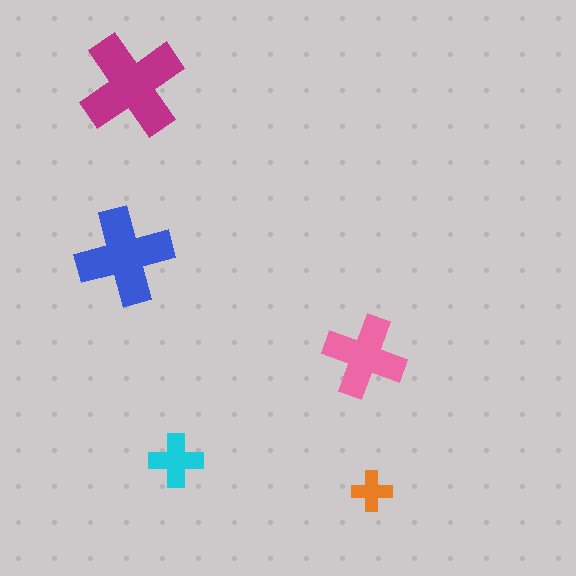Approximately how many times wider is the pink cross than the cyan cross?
About 1.5 times wider.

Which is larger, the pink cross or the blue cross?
The blue one.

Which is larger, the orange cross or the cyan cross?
The cyan one.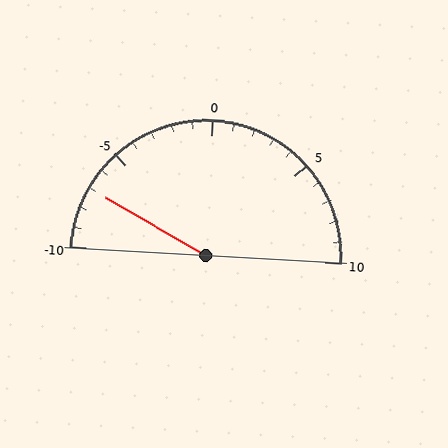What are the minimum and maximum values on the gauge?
The gauge ranges from -10 to 10.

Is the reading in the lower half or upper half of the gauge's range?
The reading is in the lower half of the range (-10 to 10).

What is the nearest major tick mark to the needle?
The nearest major tick mark is -5.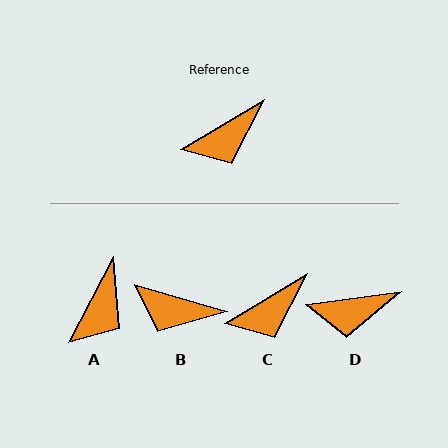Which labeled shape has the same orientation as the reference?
C.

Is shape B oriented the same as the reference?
No, it is off by about 47 degrees.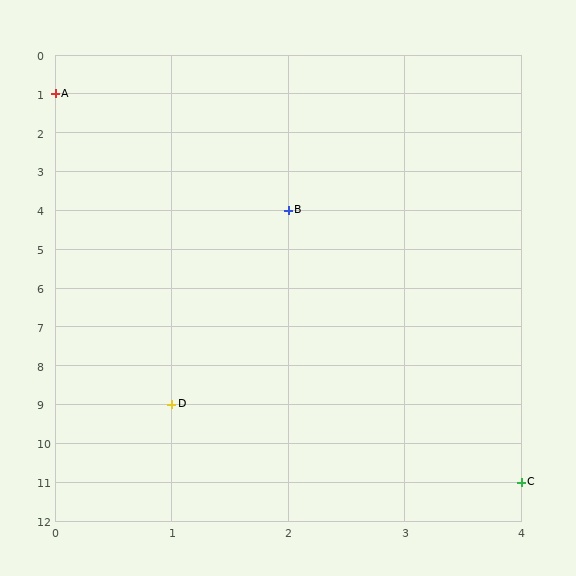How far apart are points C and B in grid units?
Points C and B are 2 columns and 7 rows apart (about 7.3 grid units diagonally).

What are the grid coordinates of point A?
Point A is at grid coordinates (0, 1).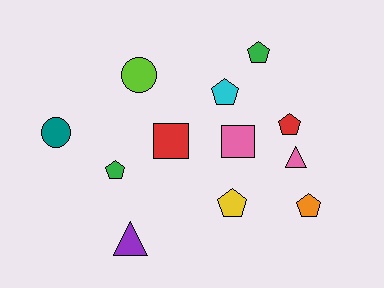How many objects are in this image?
There are 12 objects.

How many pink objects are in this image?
There are 2 pink objects.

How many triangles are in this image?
There are 2 triangles.